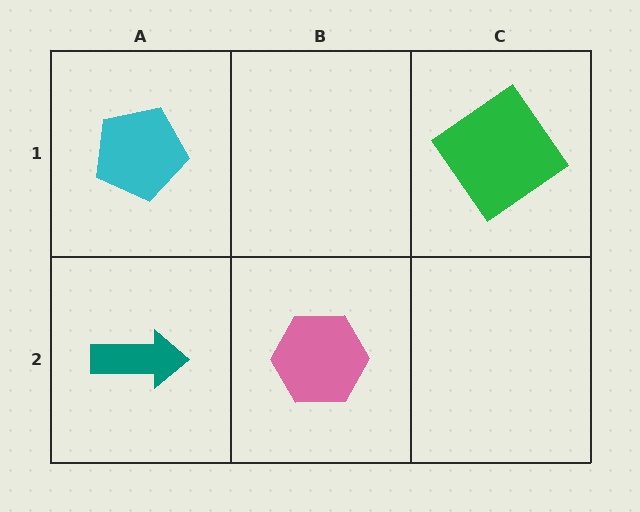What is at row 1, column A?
A cyan pentagon.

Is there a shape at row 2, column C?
No, that cell is empty.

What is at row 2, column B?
A pink hexagon.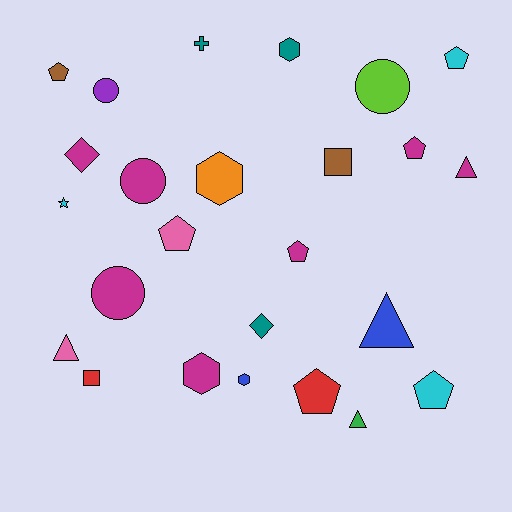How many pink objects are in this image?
There are 2 pink objects.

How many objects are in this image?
There are 25 objects.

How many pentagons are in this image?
There are 7 pentagons.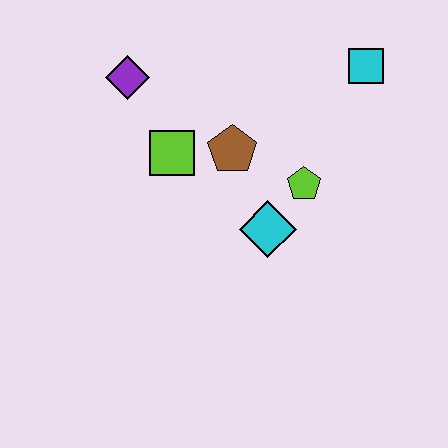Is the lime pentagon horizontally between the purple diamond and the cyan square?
Yes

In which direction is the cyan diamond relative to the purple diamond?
The cyan diamond is below the purple diamond.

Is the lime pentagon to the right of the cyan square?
No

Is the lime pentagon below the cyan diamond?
No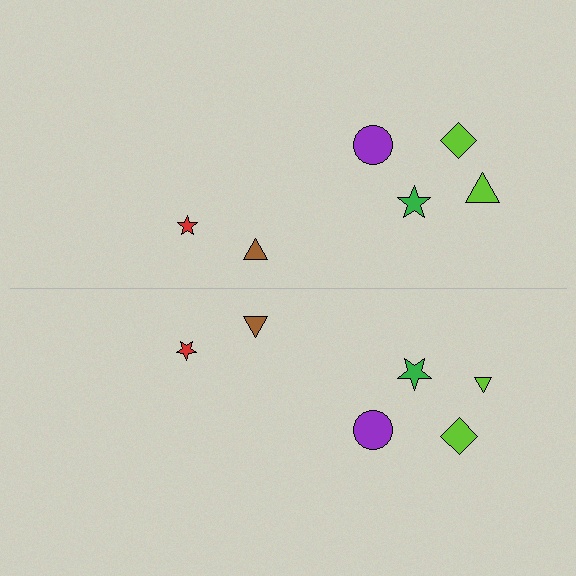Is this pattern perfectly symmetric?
No, the pattern is not perfectly symmetric. The lime triangle on the bottom side has a different size than its mirror counterpart.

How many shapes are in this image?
There are 12 shapes in this image.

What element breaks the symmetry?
The lime triangle on the bottom side has a different size than its mirror counterpart.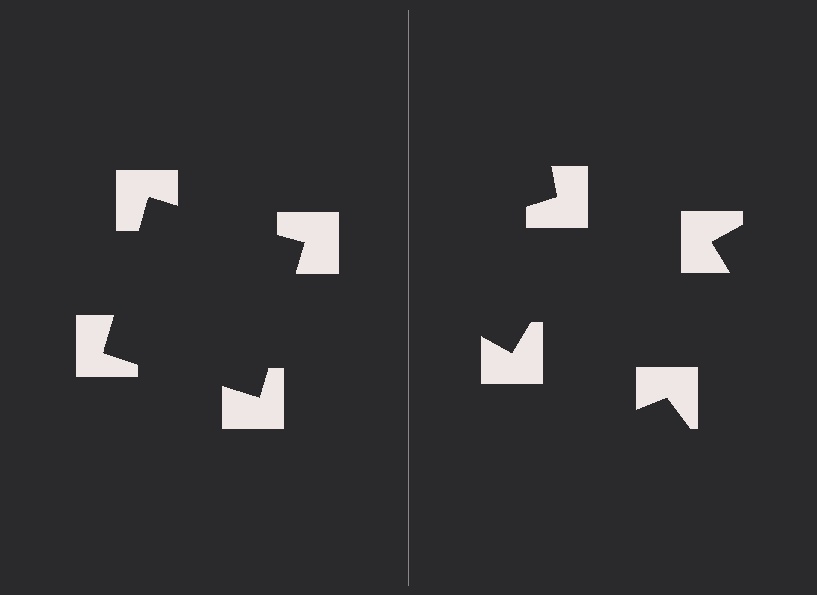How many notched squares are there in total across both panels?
8 — 4 on each side.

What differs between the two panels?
The notched squares are positioned identically on both sides; only the wedge orientations differ. On the left they align to a square; on the right they are misaligned.